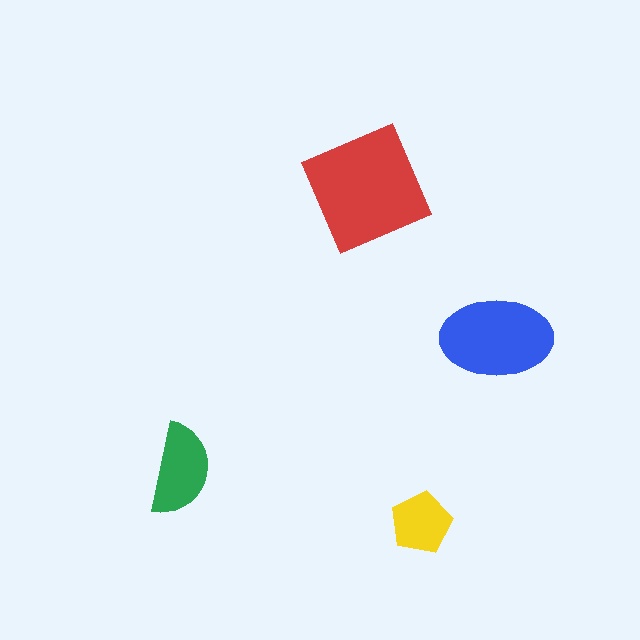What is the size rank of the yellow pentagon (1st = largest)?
4th.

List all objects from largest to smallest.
The red square, the blue ellipse, the green semicircle, the yellow pentagon.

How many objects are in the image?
There are 4 objects in the image.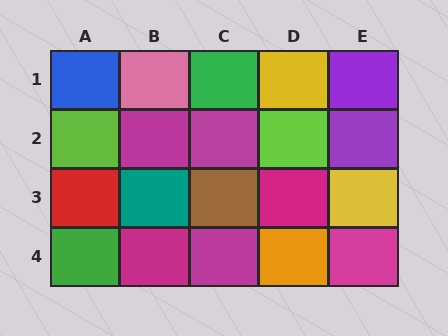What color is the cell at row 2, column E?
Purple.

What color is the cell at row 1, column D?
Yellow.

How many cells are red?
1 cell is red.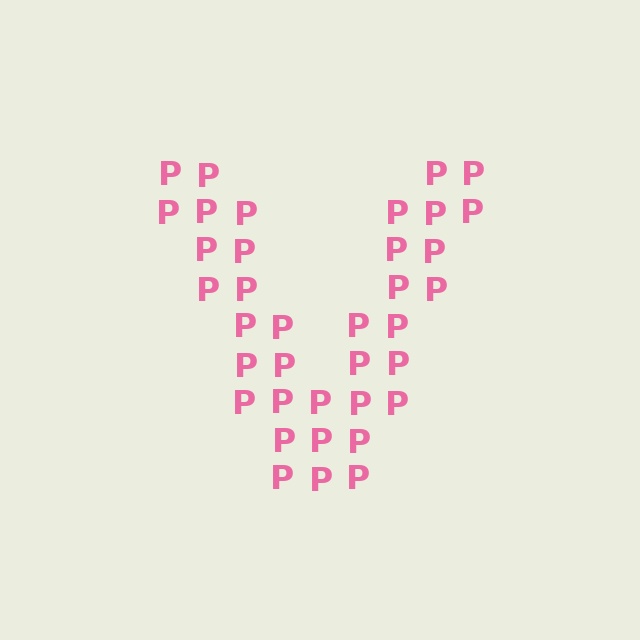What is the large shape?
The large shape is the letter V.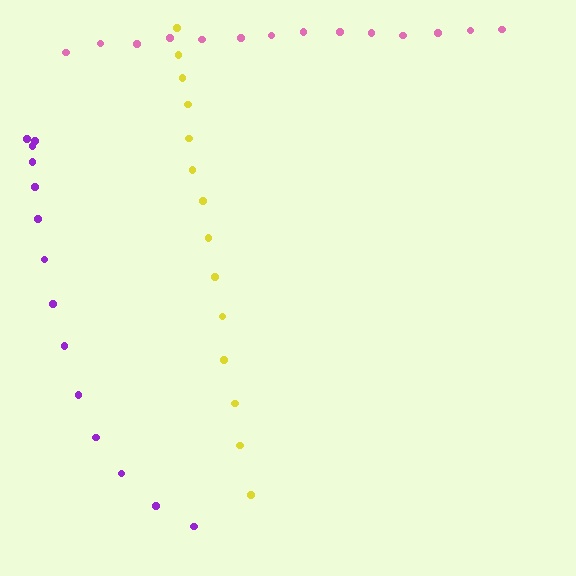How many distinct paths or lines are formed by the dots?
There are 3 distinct paths.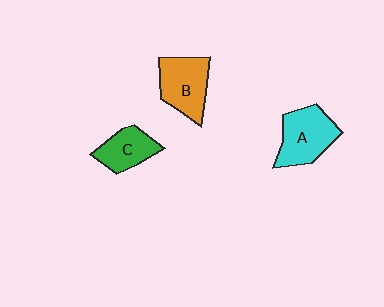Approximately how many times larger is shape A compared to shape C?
Approximately 1.4 times.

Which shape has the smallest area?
Shape C (green).